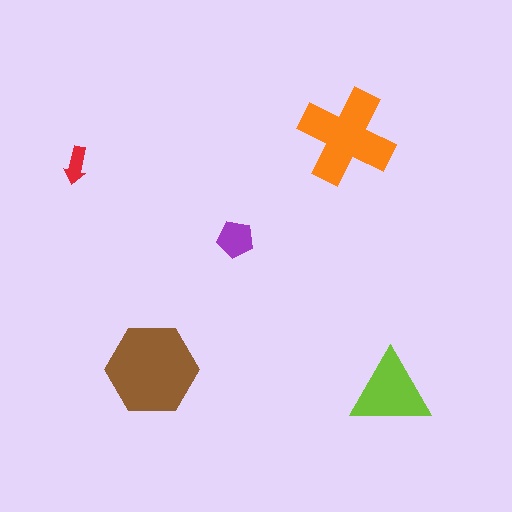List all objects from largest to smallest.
The brown hexagon, the orange cross, the lime triangle, the purple pentagon, the red arrow.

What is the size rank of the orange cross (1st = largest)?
2nd.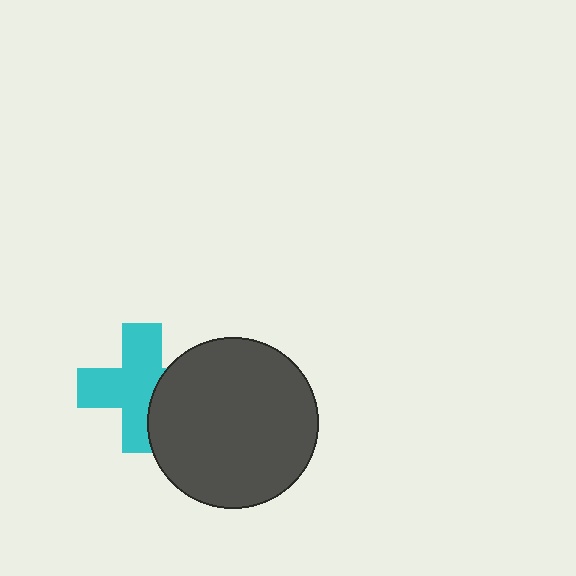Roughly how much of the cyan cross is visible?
Most of it is visible (roughly 70%).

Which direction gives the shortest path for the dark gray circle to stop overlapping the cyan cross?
Moving right gives the shortest separation.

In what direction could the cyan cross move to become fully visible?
The cyan cross could move left. That would shift it out from behind the dark gray circle entirely.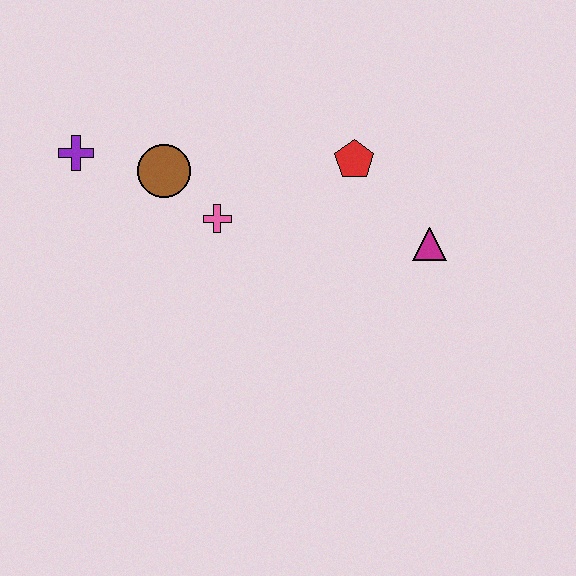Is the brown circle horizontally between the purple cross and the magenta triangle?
Yes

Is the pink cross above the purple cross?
No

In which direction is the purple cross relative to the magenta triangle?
The purple cross is to the left of the magenta triangle.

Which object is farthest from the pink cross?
The magenta triangle is farthest from the pink cross.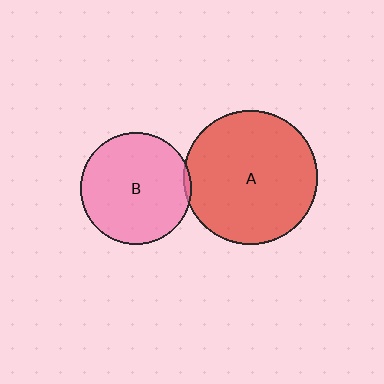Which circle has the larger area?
Circle A (red).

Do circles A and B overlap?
Yes.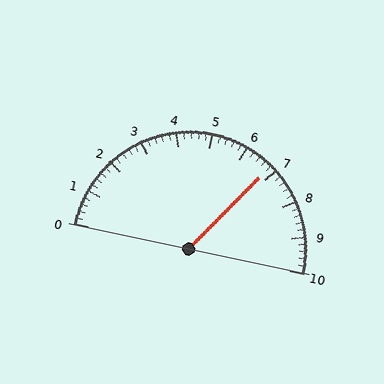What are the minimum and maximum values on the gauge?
The gauge ranges from 0 to 10.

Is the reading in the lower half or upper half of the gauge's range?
The reading is in the upper half of the range (0 to 10).